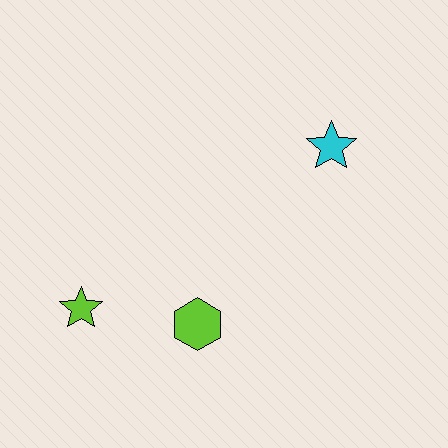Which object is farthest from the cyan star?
The lime star is farthest from the cyan star.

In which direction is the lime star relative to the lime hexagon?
The lime star is to the left of the lime hexagon.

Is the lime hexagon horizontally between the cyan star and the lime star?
Yes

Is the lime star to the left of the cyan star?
Yes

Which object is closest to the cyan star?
The lime hexagon is closest to the cyan star.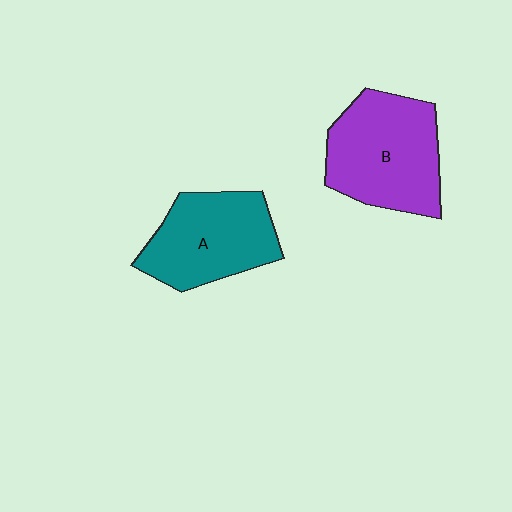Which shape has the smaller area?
Shape A (teal).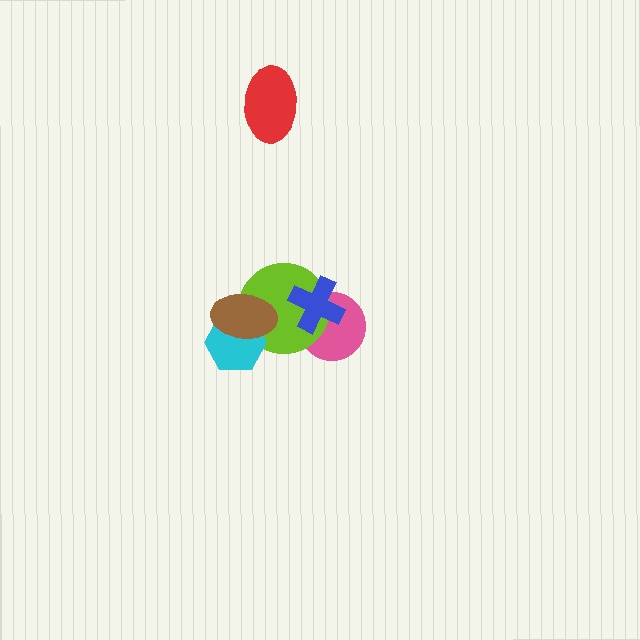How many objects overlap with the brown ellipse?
2 objects overlap with the brown ellipse.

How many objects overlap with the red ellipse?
0 objects overlap with the red ellipse.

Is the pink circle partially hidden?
Yes, it is partially covered by another shape.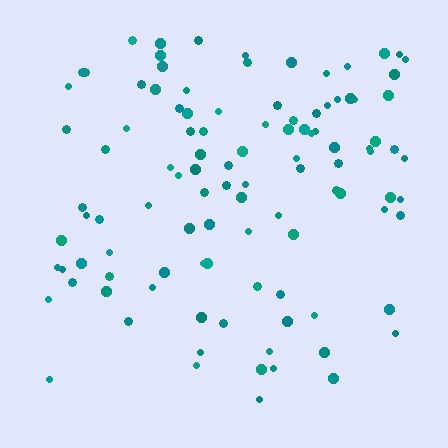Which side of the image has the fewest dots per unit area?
The bottom.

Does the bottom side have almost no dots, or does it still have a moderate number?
Still a moderate number, just noticeably fewer than the top.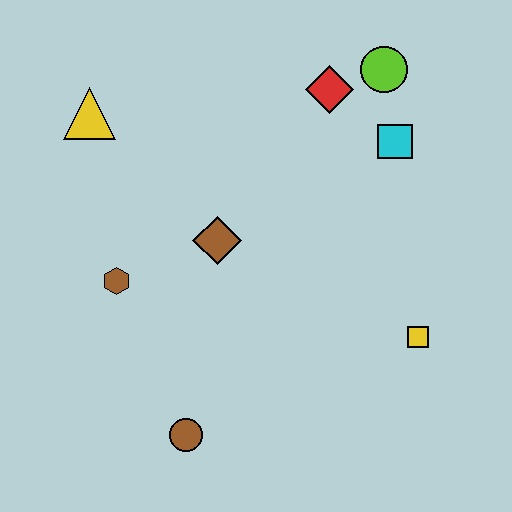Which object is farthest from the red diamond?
The brown circle is farthest from the red diamond.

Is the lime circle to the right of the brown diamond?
Yes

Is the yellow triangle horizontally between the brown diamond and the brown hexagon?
No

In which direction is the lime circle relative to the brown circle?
The lime circle is above the brown circle.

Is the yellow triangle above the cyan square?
Yes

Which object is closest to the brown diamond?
The brown hexagon is closest to the brown diamond.